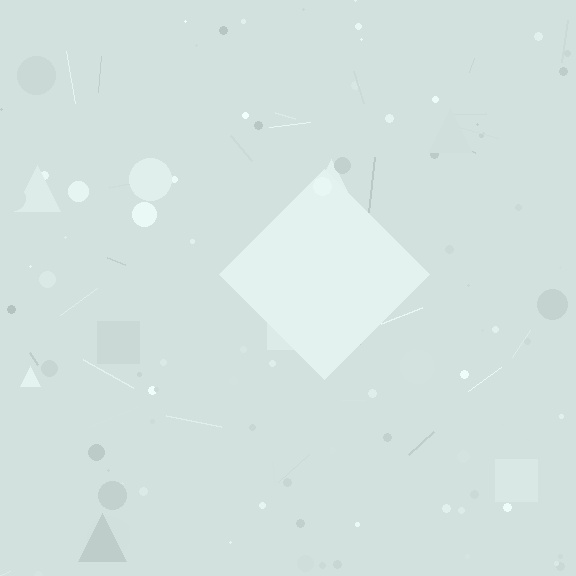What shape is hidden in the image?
A diamond is hidden in the image.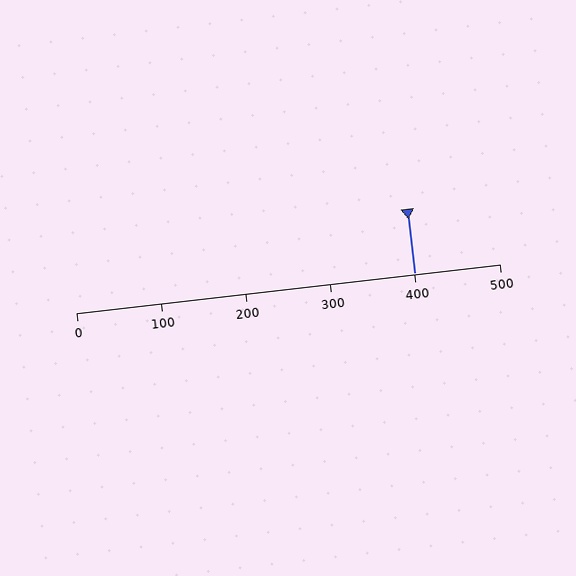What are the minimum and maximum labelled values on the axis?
The axis runs from 0 to 500.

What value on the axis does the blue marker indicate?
The marker indicates approximately 400.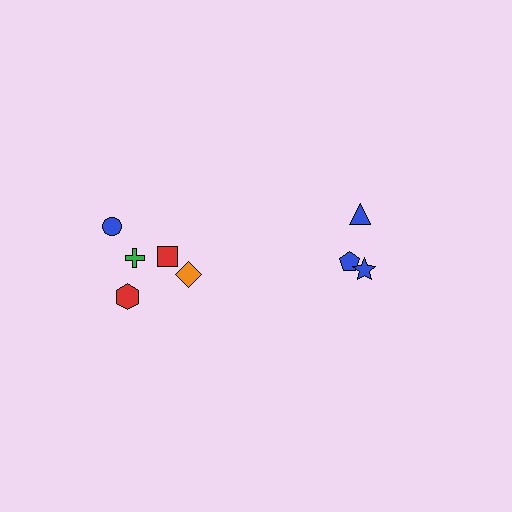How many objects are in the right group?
There are 3 objects.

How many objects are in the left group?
There are 5 objects.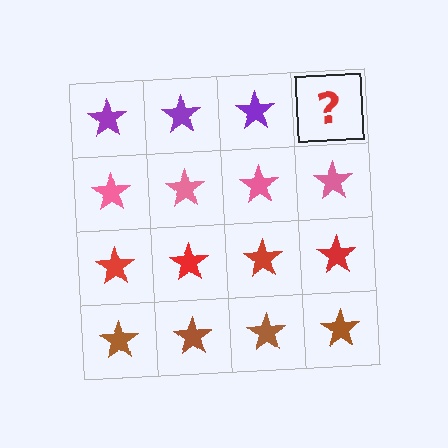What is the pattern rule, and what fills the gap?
The rule is that each row has a consistent color. The gap should be filled with a purple star.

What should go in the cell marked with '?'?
The missing cell should contain a purple star.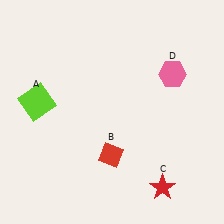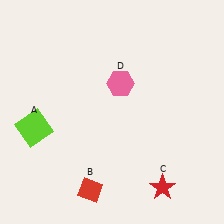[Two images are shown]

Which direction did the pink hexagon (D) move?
The pink hexagon (D) moved left.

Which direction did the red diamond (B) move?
The red diamond (B) moved down.